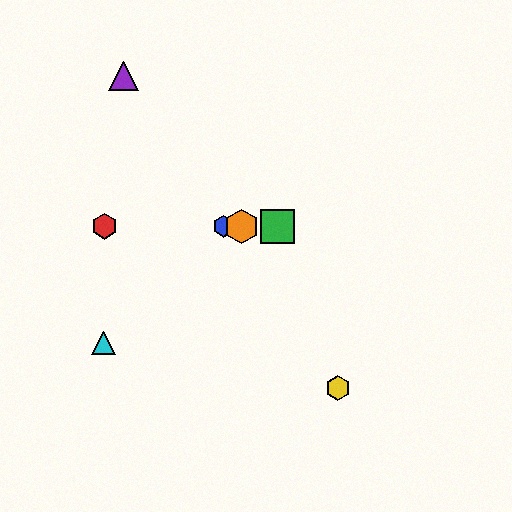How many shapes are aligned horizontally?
4 shapes (the red hexagon, the blue hexagon, the green square, the orange hexagon) are aligned horizontally.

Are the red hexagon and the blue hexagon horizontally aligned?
Yes, both are at y≈226.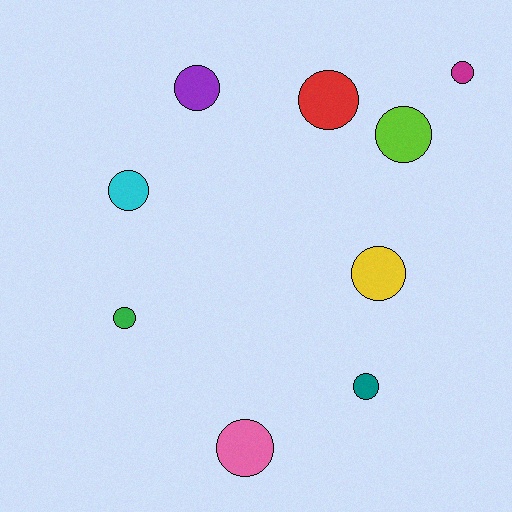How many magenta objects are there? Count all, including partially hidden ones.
There is 1 magenta object.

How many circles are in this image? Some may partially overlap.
There are 9 circles.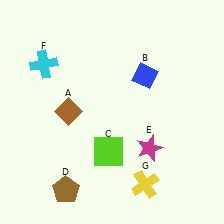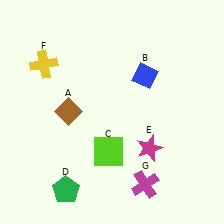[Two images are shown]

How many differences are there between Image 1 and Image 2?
There are 3 differences between the two images.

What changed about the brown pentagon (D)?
In Image 1, D is brown. In Image 2, it changed to green.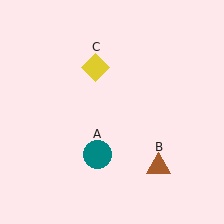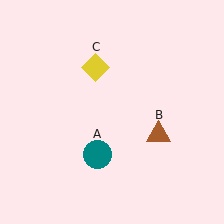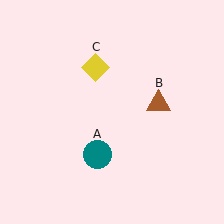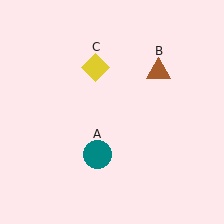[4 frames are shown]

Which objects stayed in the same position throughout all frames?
Teal circle (object A) and yellow diamond (object C) remained stationary.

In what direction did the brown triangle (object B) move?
The brown triangle (object B) moved up.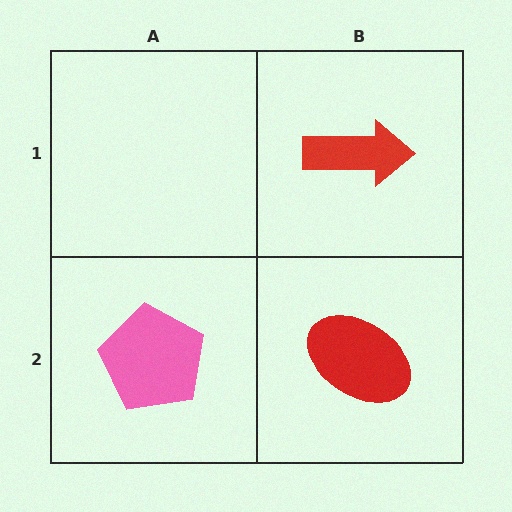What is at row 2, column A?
A pink pentagon.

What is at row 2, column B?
A red ellipse.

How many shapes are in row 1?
1 shape.